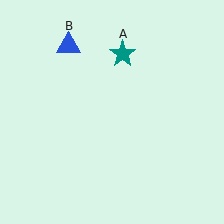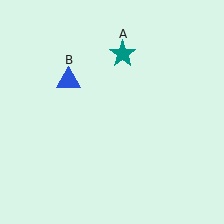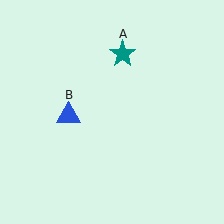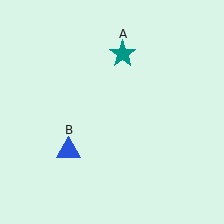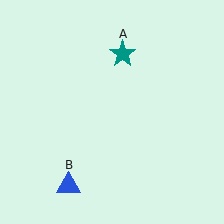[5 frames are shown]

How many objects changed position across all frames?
1 object changed position: blue triangle (object B).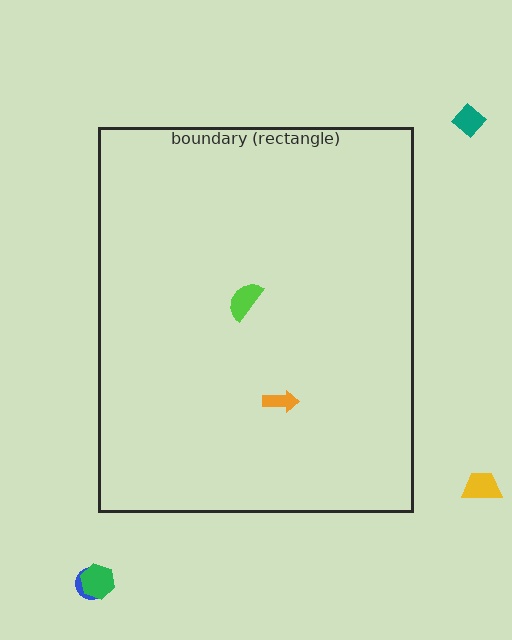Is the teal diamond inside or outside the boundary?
Outside.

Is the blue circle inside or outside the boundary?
Outside.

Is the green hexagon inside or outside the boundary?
Outside.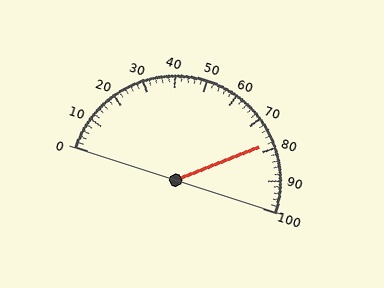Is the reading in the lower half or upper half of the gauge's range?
The reading is in the upper half of the range (0 to 100).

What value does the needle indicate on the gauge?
The needle indicates approximately 78.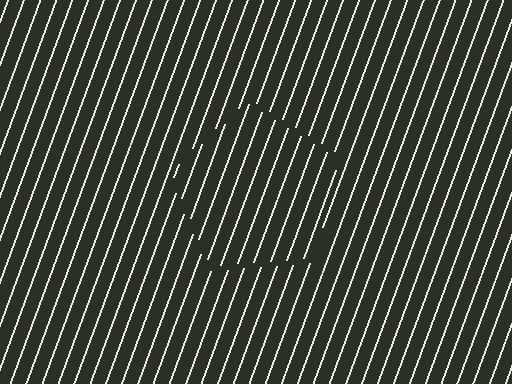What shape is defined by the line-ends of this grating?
An illusory pentagon. The interior of the shape contains the same grating, shifted by half a period — the contour is defined by the phase discontinuity where line-ends from the inner and outer gratings abut.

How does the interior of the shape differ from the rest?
The interior of the shape contains the same grating, shifted by half a period — the contour is defined by the phase discontinuity where line-ends from the inner and outer gratings abut.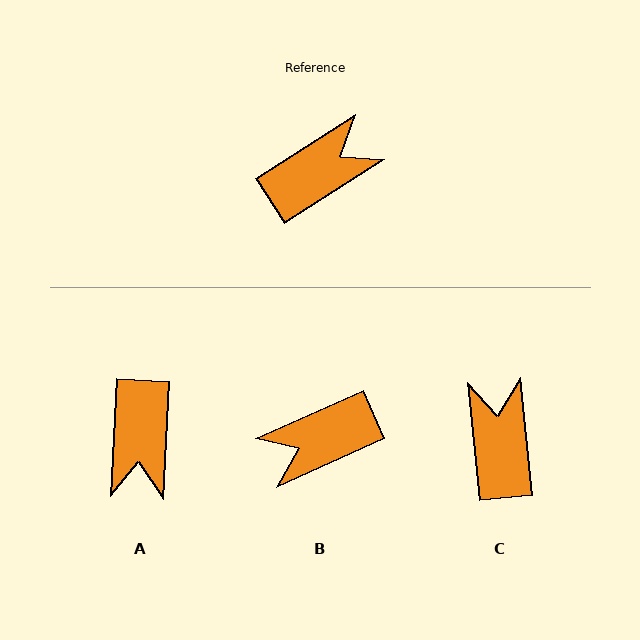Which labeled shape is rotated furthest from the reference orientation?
B, about 172 degrees away.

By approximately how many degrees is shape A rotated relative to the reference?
Approximately 126 degrees clockwise.